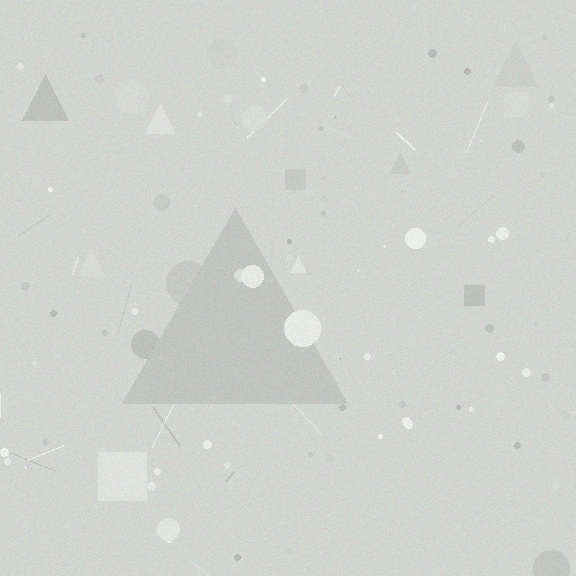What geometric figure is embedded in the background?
A triangle is embedded in the background.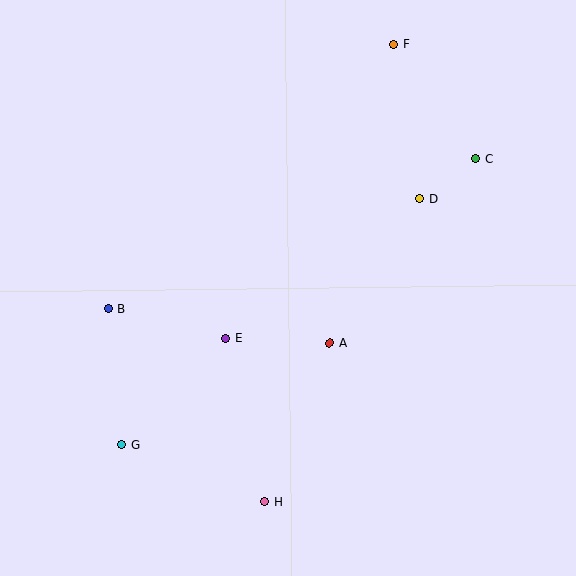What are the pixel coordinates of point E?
Point E is at (225, 338).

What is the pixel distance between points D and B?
The distance between D and B is 330 pixels.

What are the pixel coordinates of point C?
Point C is at (476, 159).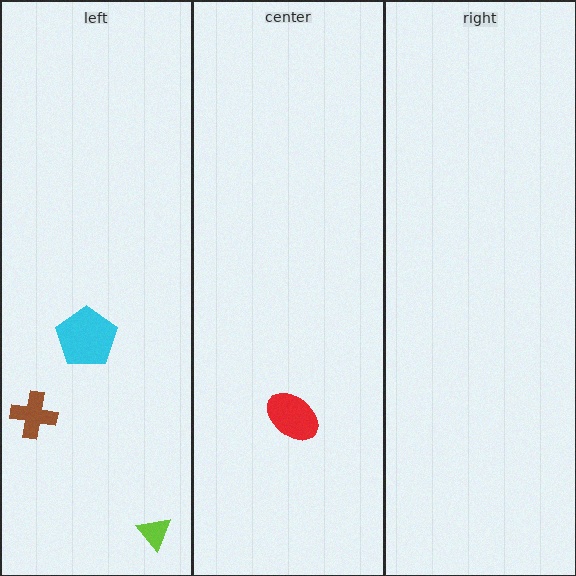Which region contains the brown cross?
The left region.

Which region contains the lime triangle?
The left region.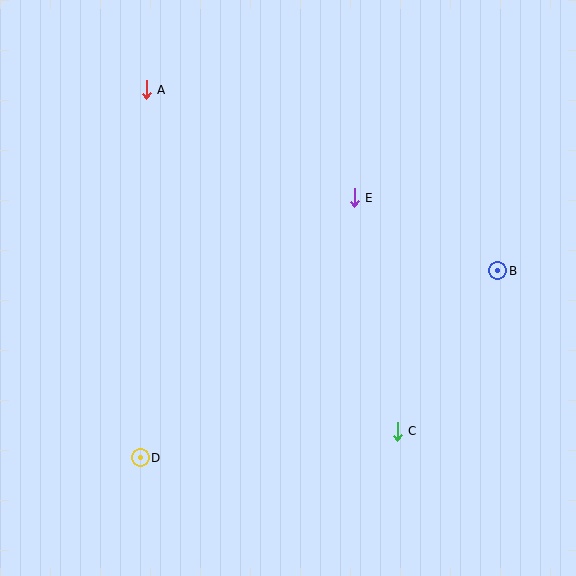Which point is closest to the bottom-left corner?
Point D is closest to the bottom-left corner.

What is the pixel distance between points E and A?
The distance between E and A is 234 pixels.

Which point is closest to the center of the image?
Point E at (354, 198) is closest to the center.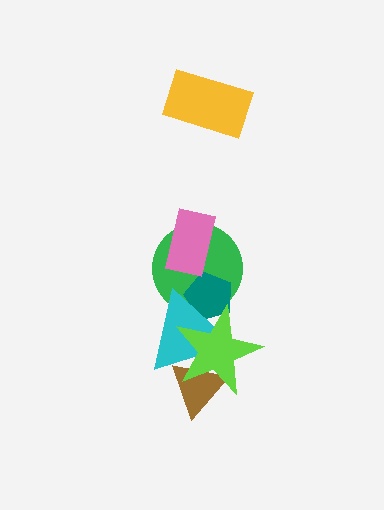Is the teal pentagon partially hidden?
Yes, it is partially covered by another shape.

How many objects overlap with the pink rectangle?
1 object overlaps with the pink rectangle.